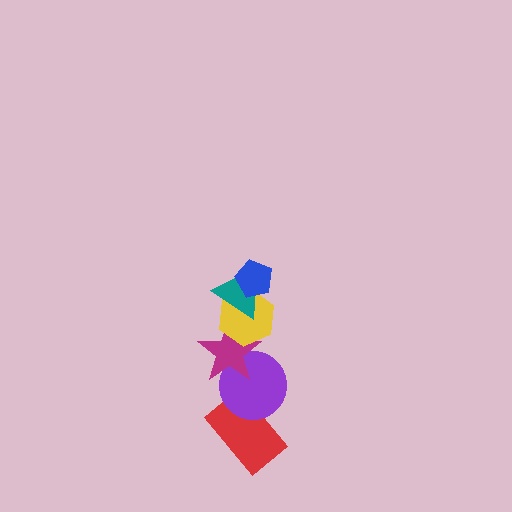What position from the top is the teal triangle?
The teal triangle is 2nd from the top.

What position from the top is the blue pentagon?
The blue pentagon is 1st from the top.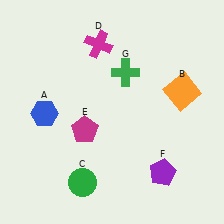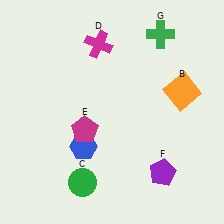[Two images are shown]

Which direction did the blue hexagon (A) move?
The blue hexagon (A) moved right.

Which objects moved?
The objects that moved are: the blue hexagon (A), the green cross (G).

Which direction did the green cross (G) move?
The green cross (G) moved up.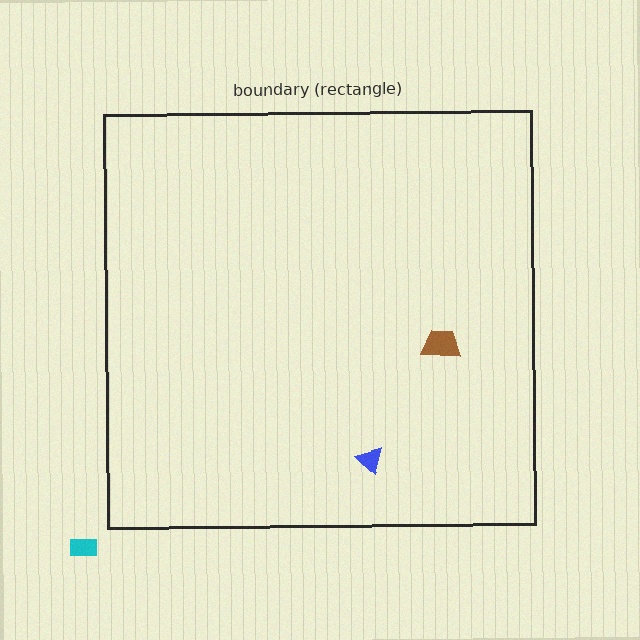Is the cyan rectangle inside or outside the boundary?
Outside.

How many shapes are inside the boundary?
2 inside, 1 outside.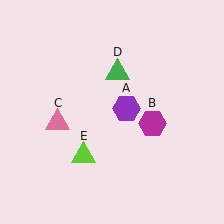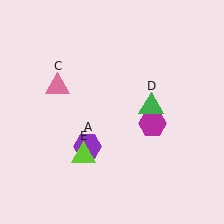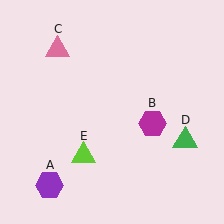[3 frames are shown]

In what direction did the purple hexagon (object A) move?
The purple hexagon (object A) moved down and to the left.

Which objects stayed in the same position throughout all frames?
Magenta hexagon (object B) and lime triangle (object E) remained stationary.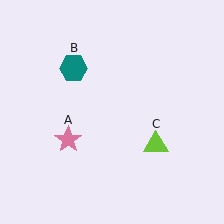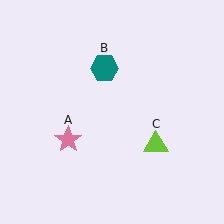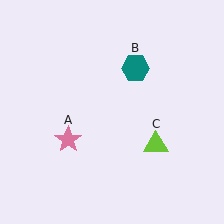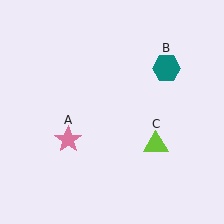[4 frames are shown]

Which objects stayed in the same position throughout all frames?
Pink star (object A) and lime triangle (object C) remained stationary.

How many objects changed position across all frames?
1 object changed position: teal hexagon (object B).